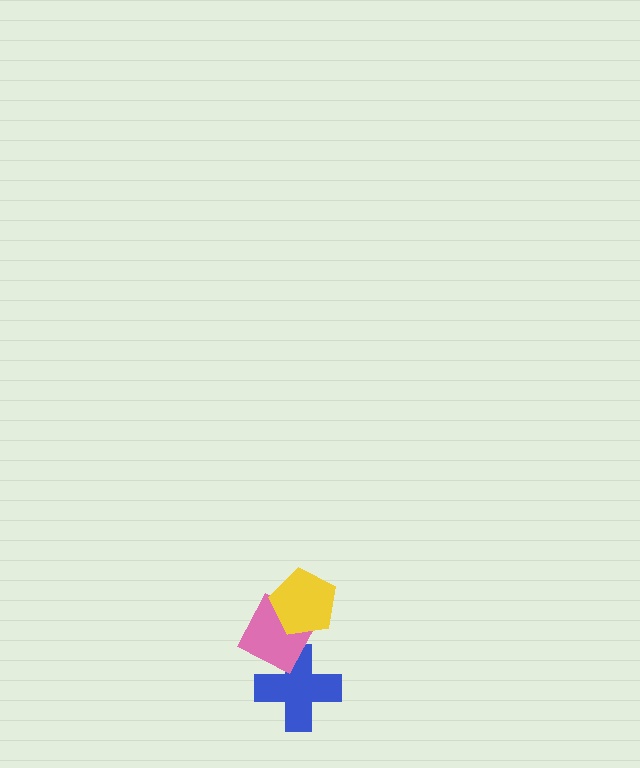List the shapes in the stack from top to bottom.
From top to bottom: the yellow pentagon, the pink diamond, the blue cross.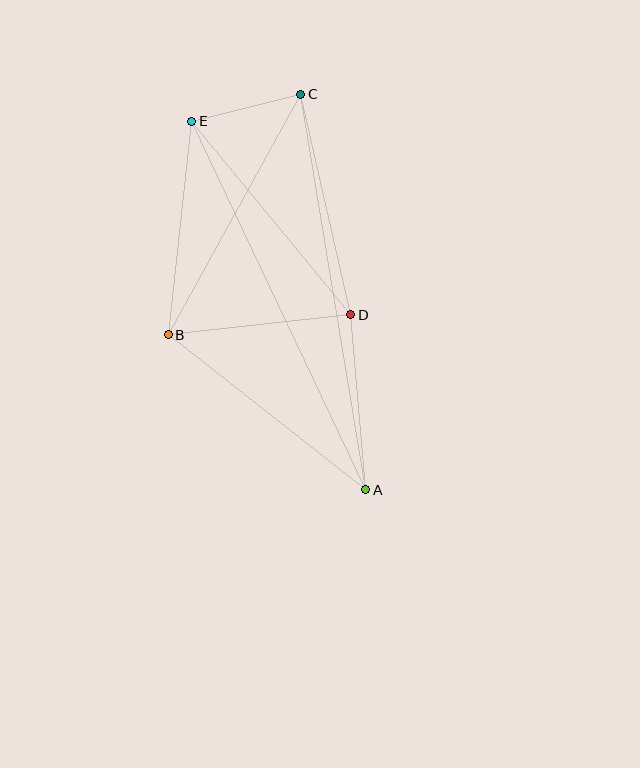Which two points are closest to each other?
Points C and E are closest to each other.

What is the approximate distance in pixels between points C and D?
The distance between C and D is approximately 226 pixels.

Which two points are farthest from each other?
Points A and E are farthest from each other.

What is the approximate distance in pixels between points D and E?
The distance between D and E is approximately 250 pixels.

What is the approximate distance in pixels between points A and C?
The distance between A and C is approximately 401 pixels.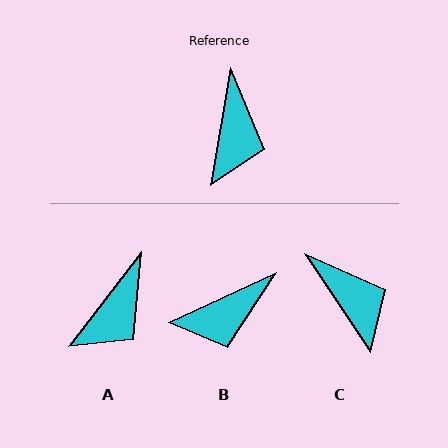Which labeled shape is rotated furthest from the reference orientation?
B, about 55 degrees away.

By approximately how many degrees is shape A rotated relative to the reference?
Approximately 27 degrees clockwise.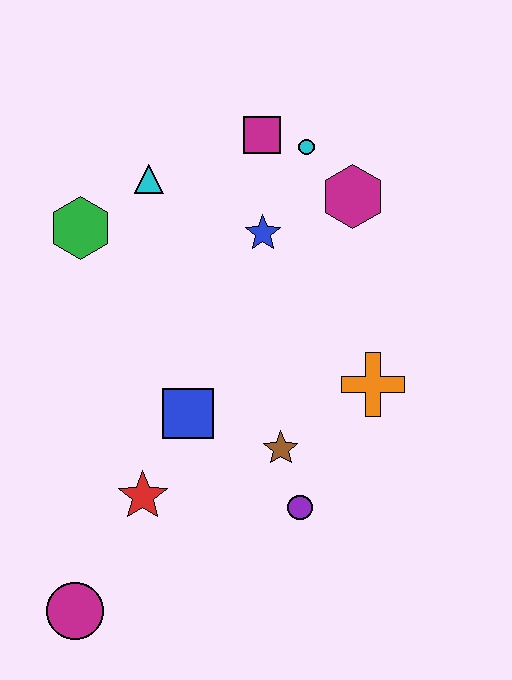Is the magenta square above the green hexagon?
Yes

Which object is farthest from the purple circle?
The magenta square is farthest from the purple circle.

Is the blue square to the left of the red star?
No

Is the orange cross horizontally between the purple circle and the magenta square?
No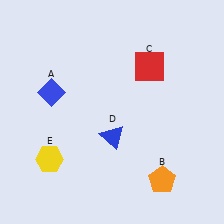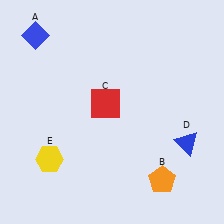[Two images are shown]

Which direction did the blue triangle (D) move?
The blue triangle (D) moved right.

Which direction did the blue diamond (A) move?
The blue diamond (A) moved up.